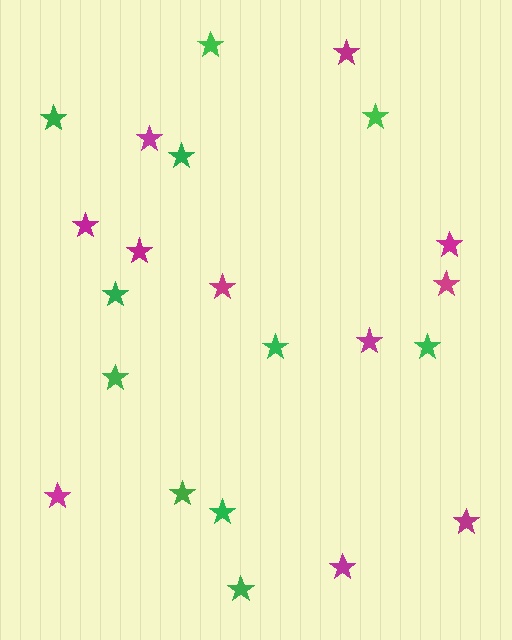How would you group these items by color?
There are 2 groups: one group of green stars (11) and one group of magenta stars (11).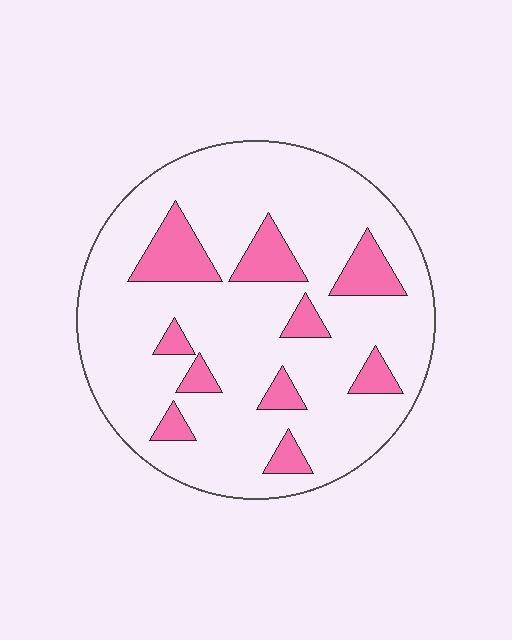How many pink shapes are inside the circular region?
10.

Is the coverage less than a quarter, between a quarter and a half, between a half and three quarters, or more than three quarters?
Less than a quarter.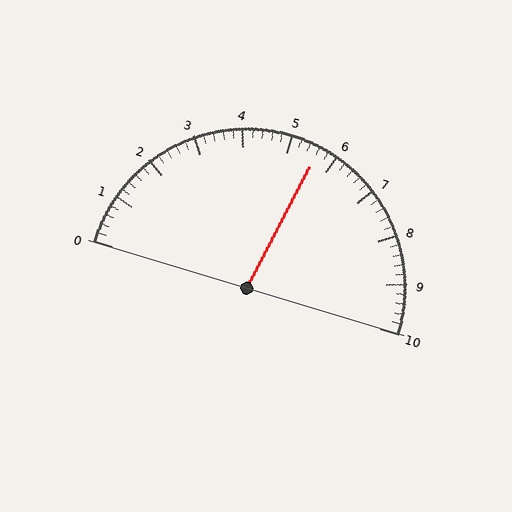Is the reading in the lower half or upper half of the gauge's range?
The reading is in the upper half of the range (0 to 10).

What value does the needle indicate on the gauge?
The needle indicates approximately 5.6.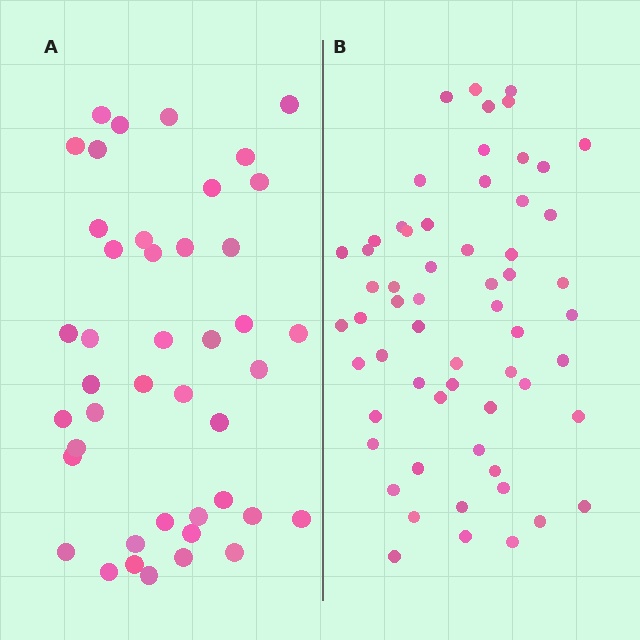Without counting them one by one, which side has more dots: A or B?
Region B (the right region) has more dots.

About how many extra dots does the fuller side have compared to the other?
Region B has approximately 15 more dots than region A.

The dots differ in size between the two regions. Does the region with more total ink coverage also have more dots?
No. Region A has more total ink coverage because its dots are larger, but region B actually contains more individual dots. Total area can be misleading — the number of items is what matters here.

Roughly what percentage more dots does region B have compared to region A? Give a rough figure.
About 40% more.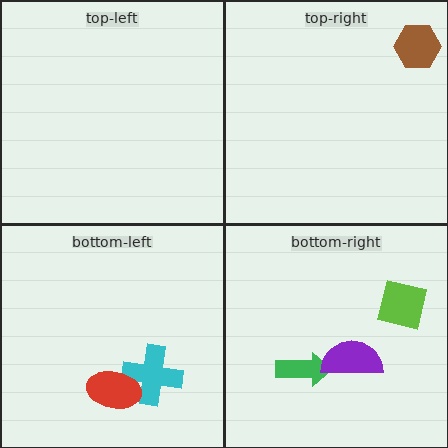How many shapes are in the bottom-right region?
3.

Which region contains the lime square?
The bottom-right region.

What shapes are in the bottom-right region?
The green arrow, the lime square, the purple semicircle.